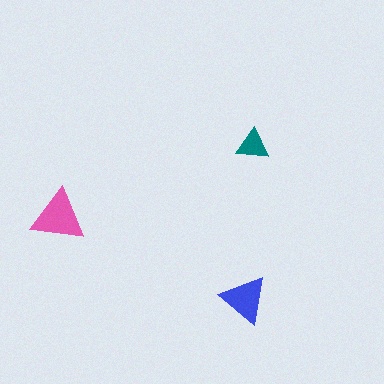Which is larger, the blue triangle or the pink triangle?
The pink one.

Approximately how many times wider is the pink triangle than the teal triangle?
About 1.5 times wider.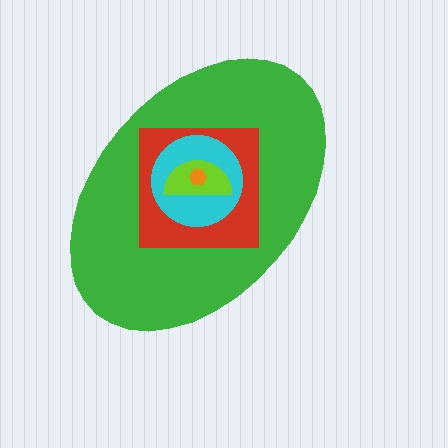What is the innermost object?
The orange hexagon.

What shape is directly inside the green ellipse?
The red square.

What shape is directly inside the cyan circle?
The lime semicircle.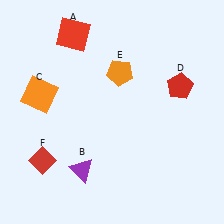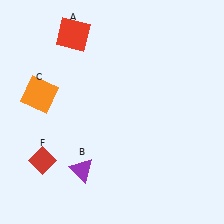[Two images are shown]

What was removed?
The red pentagon (D), the orange pentagon (E) were removed in Image 2.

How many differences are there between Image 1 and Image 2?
There are 2 differences between the two images.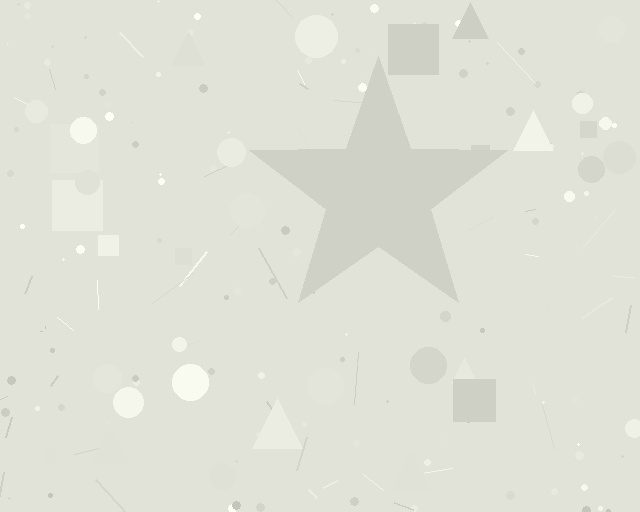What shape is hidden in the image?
A star is hidden in the image.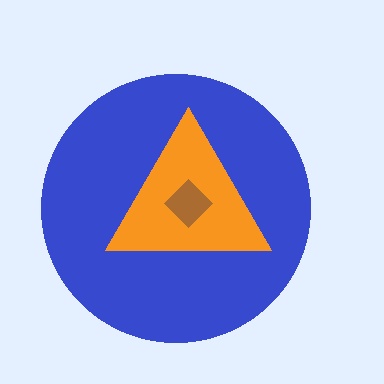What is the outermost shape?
The blue circle.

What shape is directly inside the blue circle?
The orange triangle.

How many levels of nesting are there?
3.